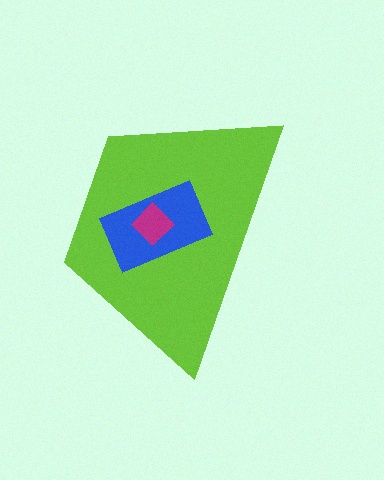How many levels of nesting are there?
3.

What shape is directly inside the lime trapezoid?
The blue rectangle.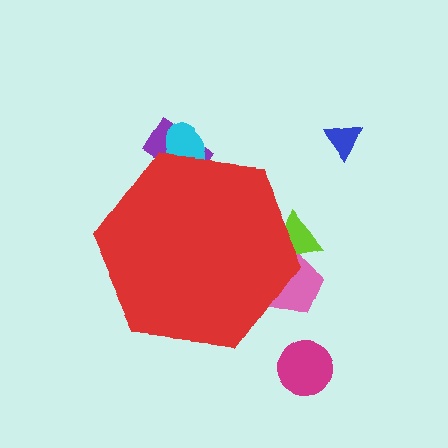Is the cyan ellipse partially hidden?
Yes, the cyan ellipse is partially hidden behind the red hexagon.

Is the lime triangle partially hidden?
Yes, the lime triangle is partially hidden behind the red hexagon.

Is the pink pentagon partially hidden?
Yes, the pink pentagon is partially hidden behind the red hexagon.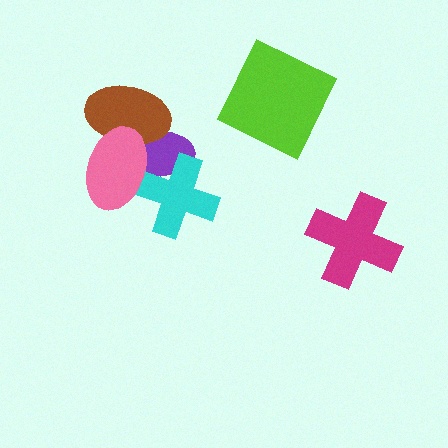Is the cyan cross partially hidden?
Yes, it is partially covered by another shape.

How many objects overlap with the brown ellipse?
2 objects overlap with the brown ellipse.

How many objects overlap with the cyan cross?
2 objects overlap with the cyan cross.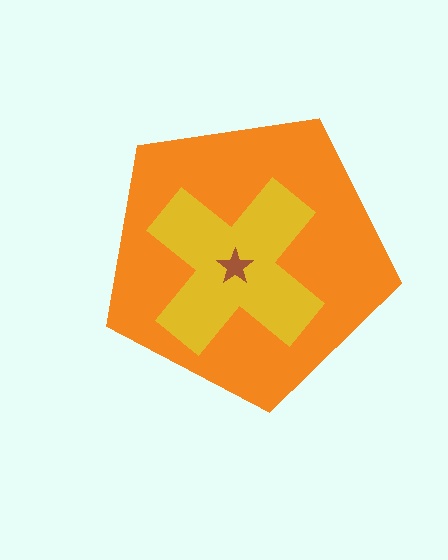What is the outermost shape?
The orange pentagon.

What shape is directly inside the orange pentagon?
The yellow cross.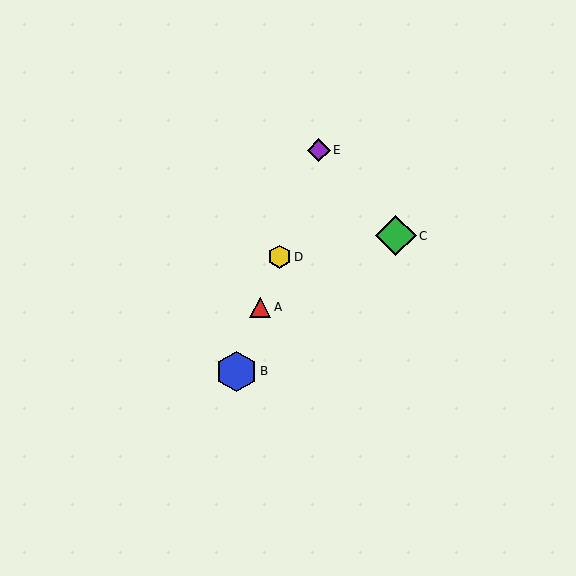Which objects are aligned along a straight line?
Objects A, B, D, E are aligned along a straight line.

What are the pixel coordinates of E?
Object E is at (319, 150).